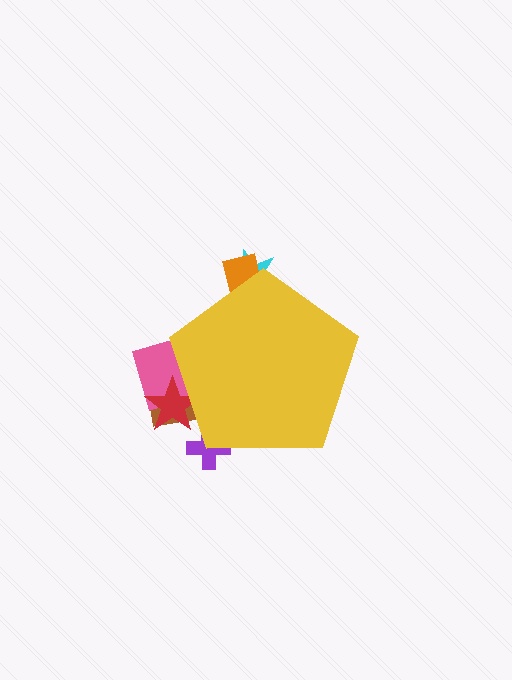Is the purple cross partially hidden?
Yes, the purple cross is partially hidden behind the yellow pentagon.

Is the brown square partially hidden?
Yes, the brown square is partially hidden behind the yellow pentagon.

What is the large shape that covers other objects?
A yellow pentagon.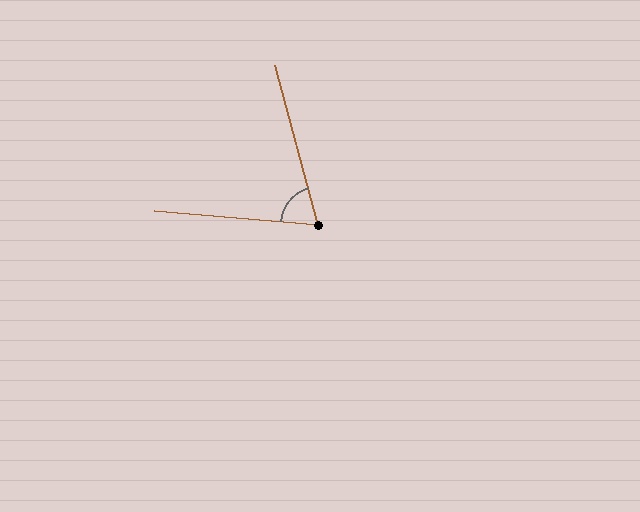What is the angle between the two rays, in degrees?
Approximately 70 degrees.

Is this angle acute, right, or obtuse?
It is acute.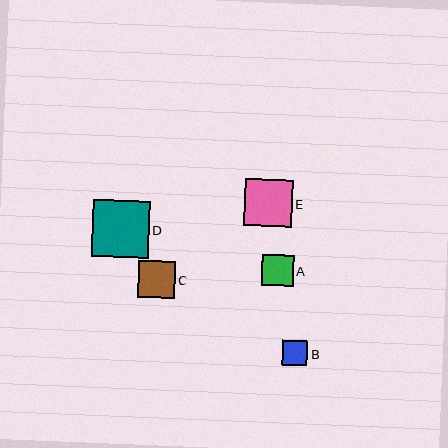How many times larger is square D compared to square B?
Square D is approximately 2.3 times the size of square B.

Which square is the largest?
Square D is the largest with a size of approximately 57 pixels.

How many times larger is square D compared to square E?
Square D is approximately 1.2 times the size of square E.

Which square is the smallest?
Square B is the smallest with a size of approximately 25 pixels.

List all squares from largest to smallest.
From largest to smallest: D, E, C, A, B.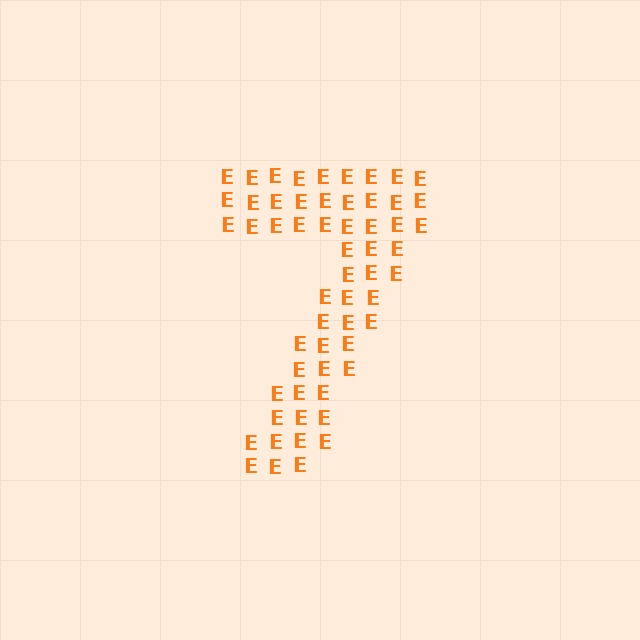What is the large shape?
The large shape is the digit 7.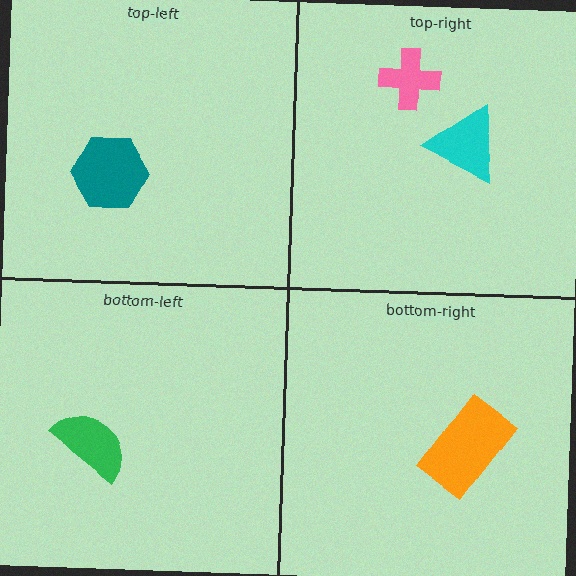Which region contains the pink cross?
The top-right region.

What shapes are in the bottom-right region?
The orange rectangle.